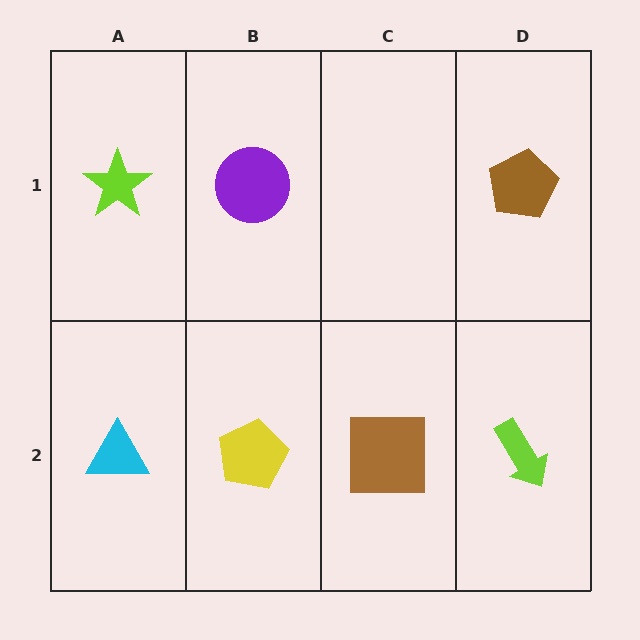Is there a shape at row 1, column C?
No, that cell is empty.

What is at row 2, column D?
A lime arrow.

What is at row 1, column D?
A brown pentagon.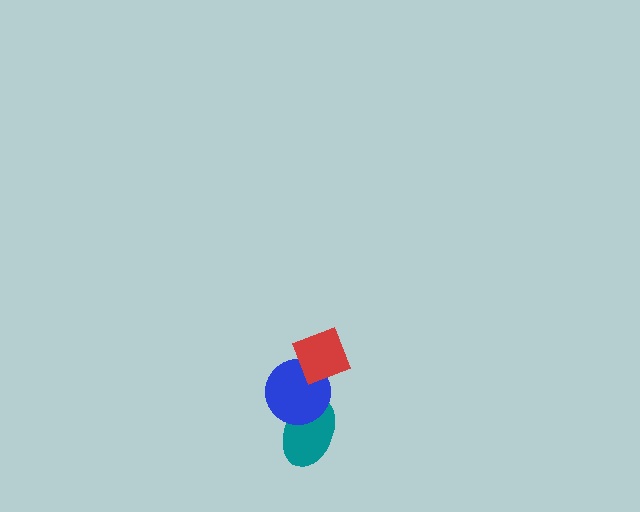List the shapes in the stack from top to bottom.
From top to bottom: the red diamond, the blue circle, the teal ellipse.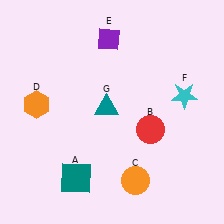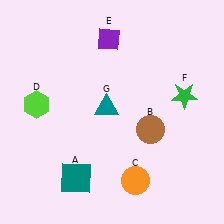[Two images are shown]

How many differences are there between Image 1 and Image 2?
There are 3 differences between the two images.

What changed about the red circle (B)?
In Image 1, B is red. In Image 2, it changed to brown.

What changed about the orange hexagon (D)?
In Image 1, D is orange. In Image 2, it changed to lime.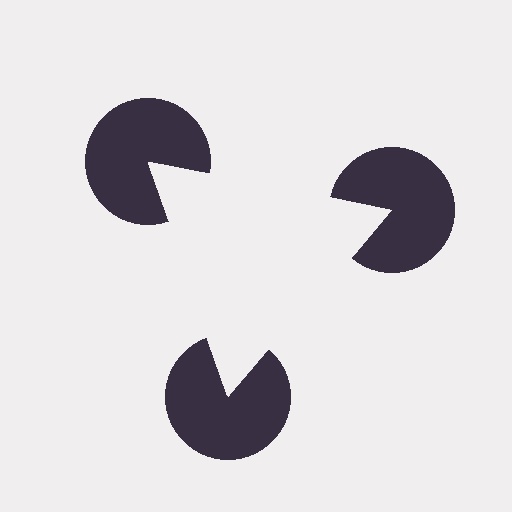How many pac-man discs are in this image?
There are 3 — one at each vertex of the illusory triangle.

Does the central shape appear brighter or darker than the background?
It typically appears slightly brighter than the background, even though no actual brightness change is drawn.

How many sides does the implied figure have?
3 sides.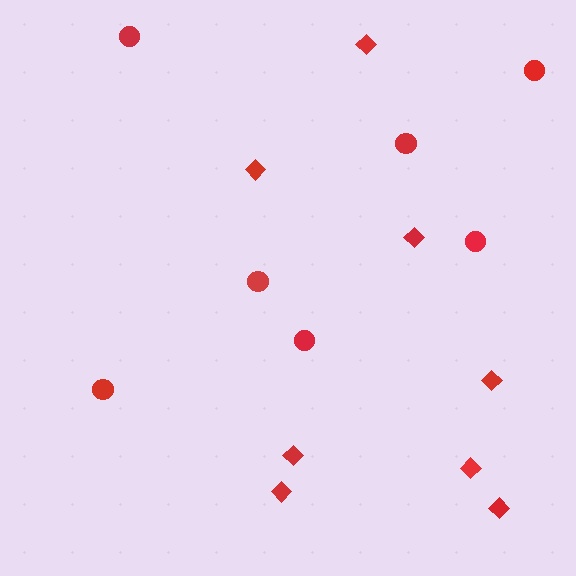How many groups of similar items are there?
There are 2 groups: one group of diamonds (8) and one group of circles (7).